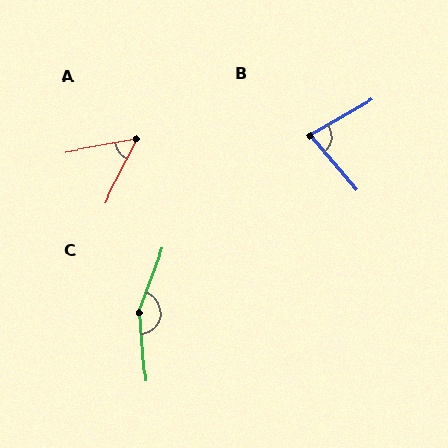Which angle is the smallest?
A, at approximately 52 degrees.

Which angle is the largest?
C, at approximately 155 degrees.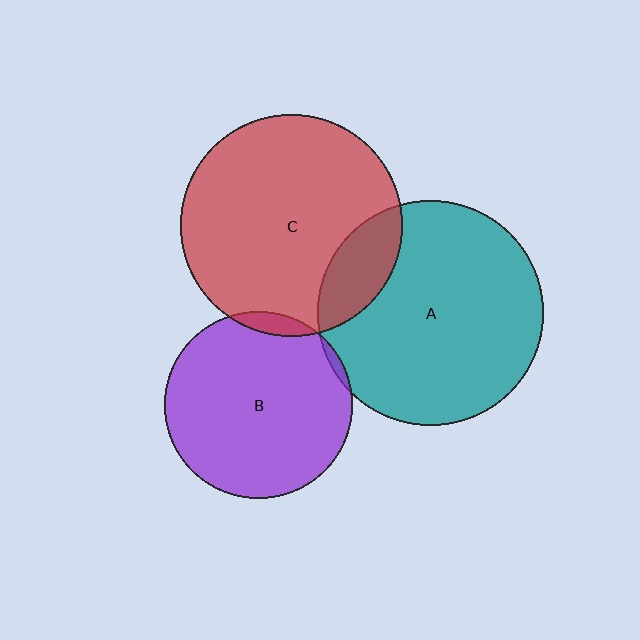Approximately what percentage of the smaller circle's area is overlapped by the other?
Approximately 15%.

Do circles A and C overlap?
Yes.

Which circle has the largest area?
Circle A (teal).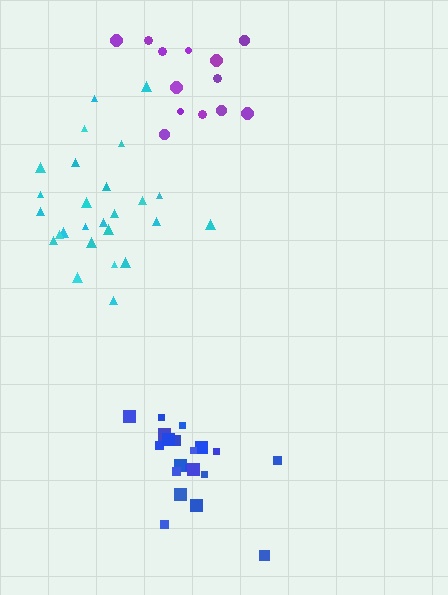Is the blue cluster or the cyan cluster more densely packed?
Blue.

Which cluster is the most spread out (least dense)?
Cyan.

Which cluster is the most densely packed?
Blue.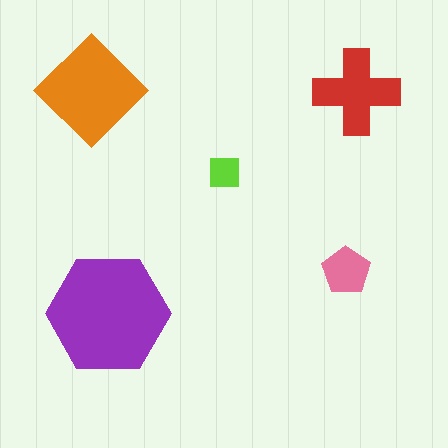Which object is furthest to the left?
The orange diamond is leftmost.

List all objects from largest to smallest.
The purple hexagon, the orange diamond, the red cross, the pink pentagon, the lime square.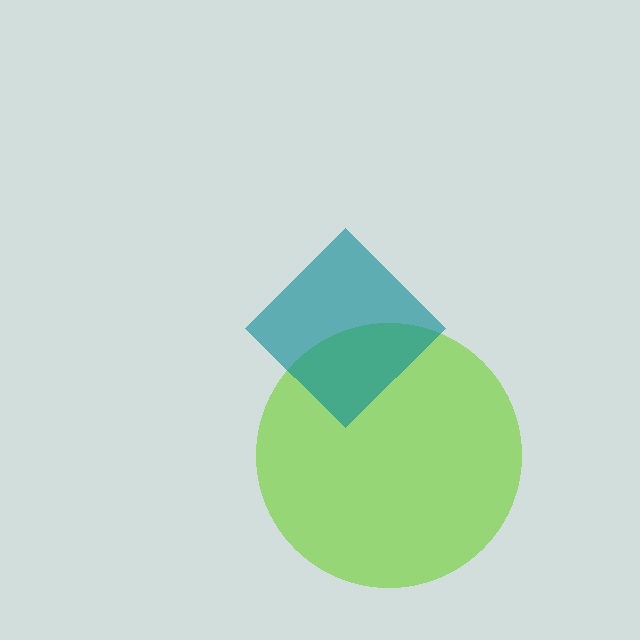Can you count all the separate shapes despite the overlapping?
Yes, there are 2 separate shapes.